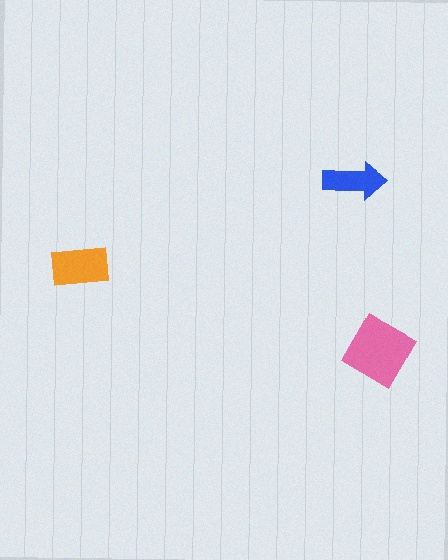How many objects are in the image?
There are 3 objects in the image.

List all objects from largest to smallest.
The pink diamond, the orange rectangle, the blue arrow.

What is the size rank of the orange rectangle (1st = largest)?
2nd.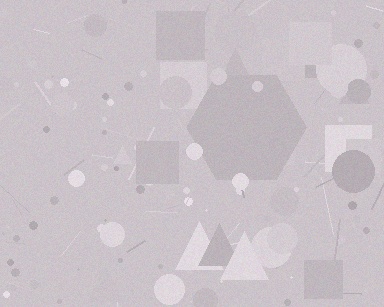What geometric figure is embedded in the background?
A hexagon is embedded in the background.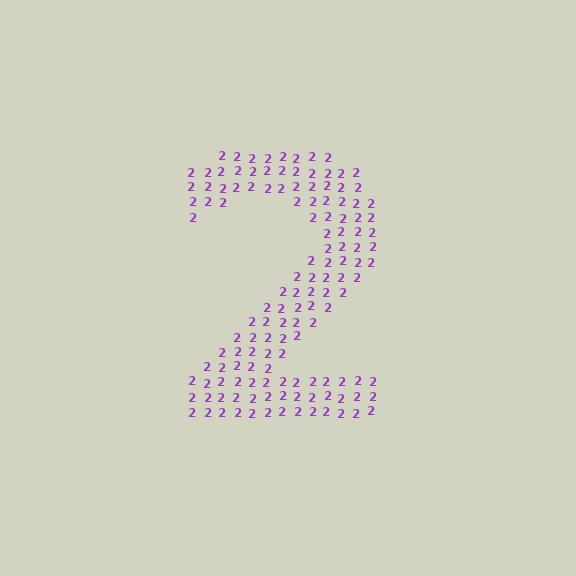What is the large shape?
The large shape is the digit 2.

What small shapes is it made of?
It is made of small digit 2's.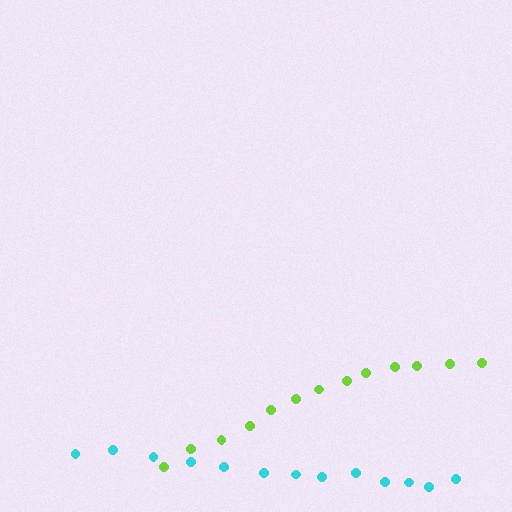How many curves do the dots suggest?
There are 2 distinct paths.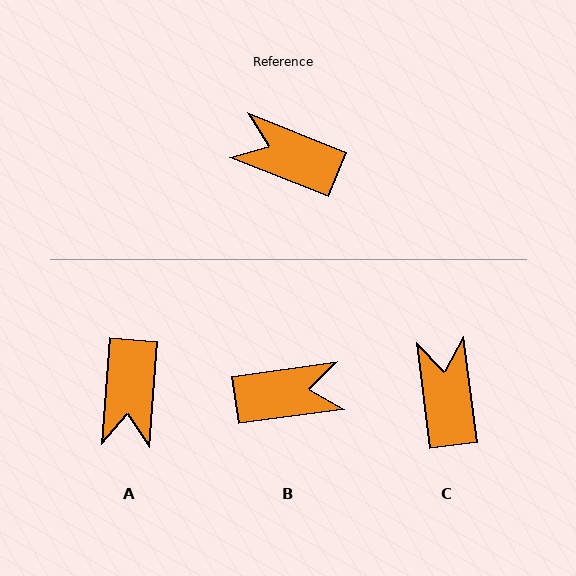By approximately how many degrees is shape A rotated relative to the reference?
Approximately 107 degrees counter-clockwise.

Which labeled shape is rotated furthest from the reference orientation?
B, about 151 degrees away.